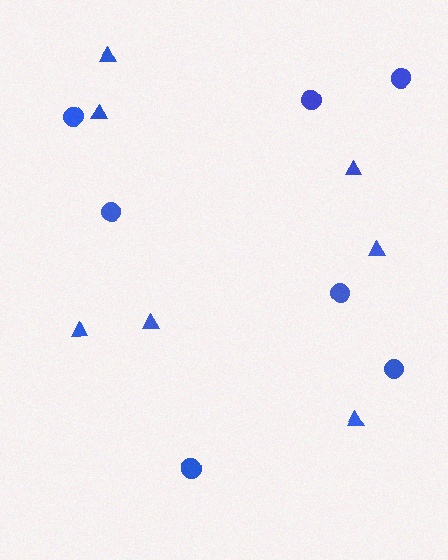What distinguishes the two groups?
There are 2 groups: one group of triangles (7) and one group of circles (7).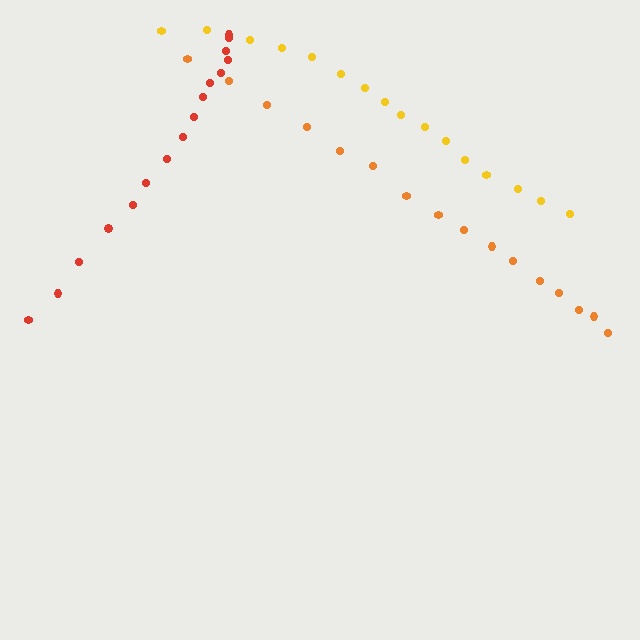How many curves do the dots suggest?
There are 3 distinct paths.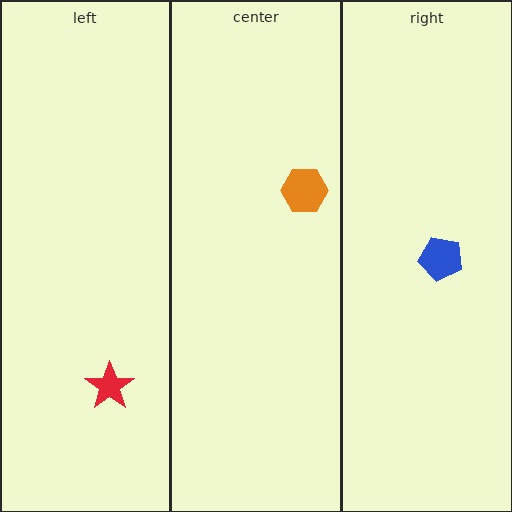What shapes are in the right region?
The blue pentagon.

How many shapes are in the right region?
1.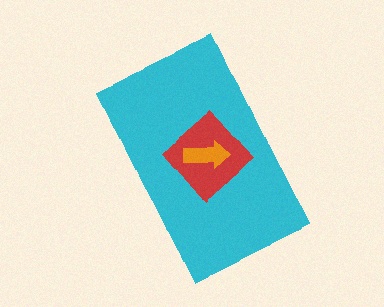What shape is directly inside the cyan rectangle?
The red diamond.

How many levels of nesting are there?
3.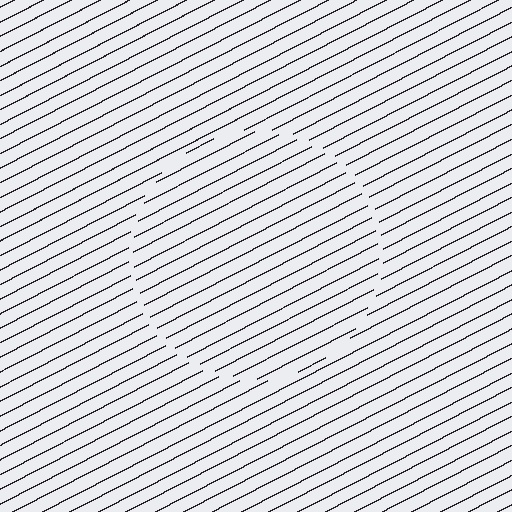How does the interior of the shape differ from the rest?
The interior of the shape contains the same grating, shifted by half a period — the contour is defined by the phase discontinuity where line-ends from the inner and outer gratings abut.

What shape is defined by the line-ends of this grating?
An illusory circle. The interior of the shape contains the same grating, shifted by half a period — the contour is defined by the phase discontinuity where line-ends from the inner and outer gratings abut.